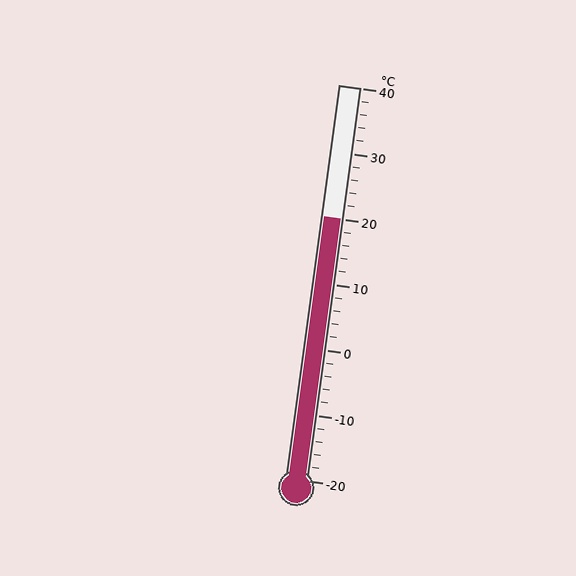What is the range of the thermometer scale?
The thermometer scale ranges from -20°C to 40°C.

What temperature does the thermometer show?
The thermometer shows approximately 20°C.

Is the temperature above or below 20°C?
The temperature is at 20°C.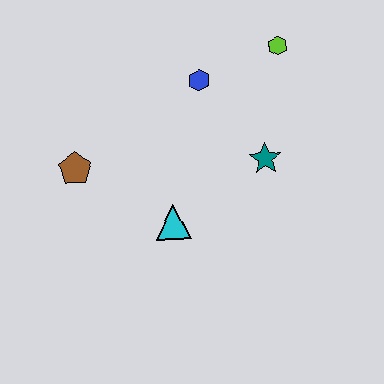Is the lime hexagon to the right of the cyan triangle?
Yes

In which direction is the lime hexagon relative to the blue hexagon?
The lime hexagon is to the right of the blue hexagon.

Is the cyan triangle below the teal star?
Yes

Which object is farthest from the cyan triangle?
The lime hexagon is farthest from the cyan triangle.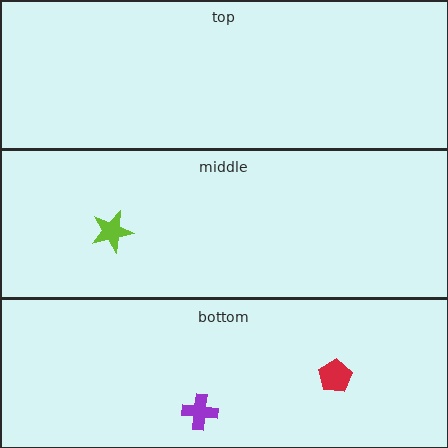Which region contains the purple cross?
The bottom region.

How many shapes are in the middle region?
1.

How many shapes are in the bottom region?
2.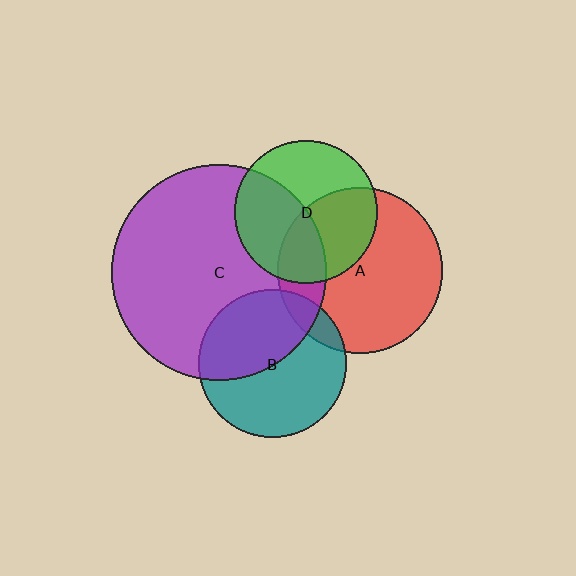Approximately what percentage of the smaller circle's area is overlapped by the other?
Approximately 45%.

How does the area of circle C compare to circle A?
Approximately 1.7 times.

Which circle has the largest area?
Circle C (purple).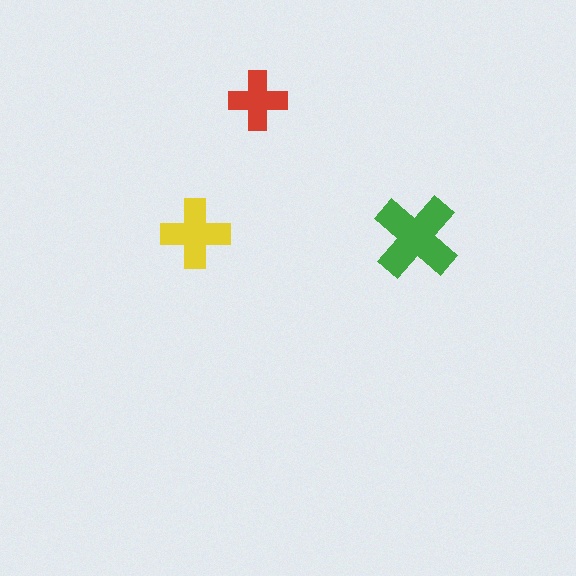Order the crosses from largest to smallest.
the green one, the yellow one, the red one.